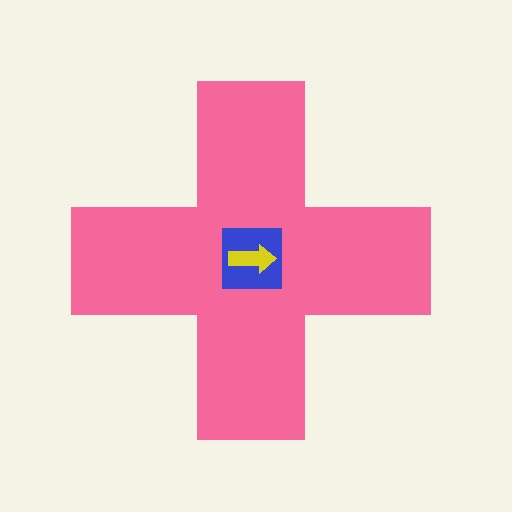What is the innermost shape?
The yellow arrow.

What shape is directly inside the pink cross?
The blue square.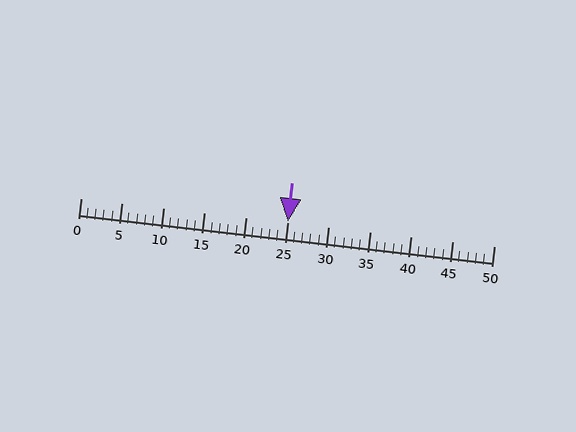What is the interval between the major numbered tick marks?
The major tick marks are spaced 5 units apart.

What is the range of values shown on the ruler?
The ruler shows values from 0 to 50.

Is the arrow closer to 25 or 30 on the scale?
The arrow is closer to 25.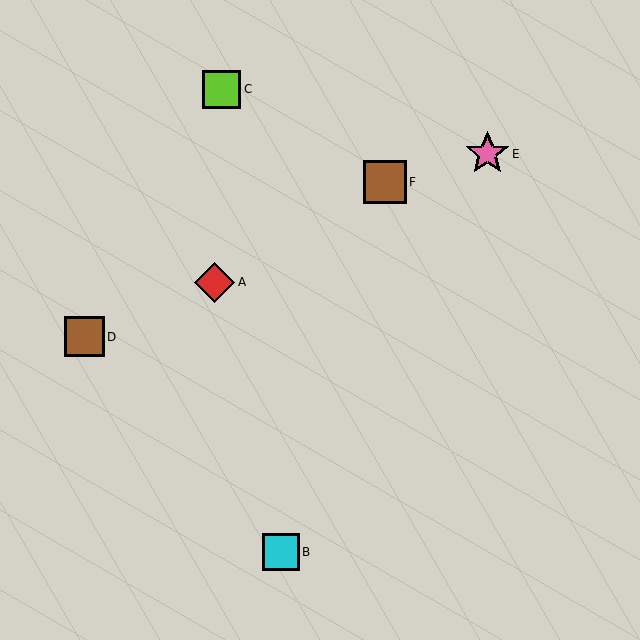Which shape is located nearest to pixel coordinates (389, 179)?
The brown square (labeled F) at (385, 182) is nearest to that location.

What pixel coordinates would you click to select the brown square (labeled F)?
Click at (385, 182) to select the brown square F.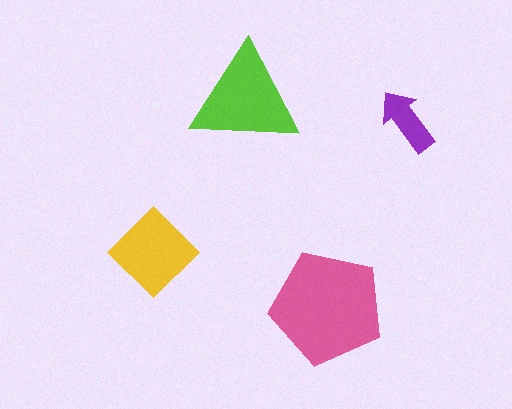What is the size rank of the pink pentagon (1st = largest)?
1st.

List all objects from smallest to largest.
The purple arrow, the yellow diamond, the lime triangle, the pink pentagon.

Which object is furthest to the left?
The yellow diamond is leftmost.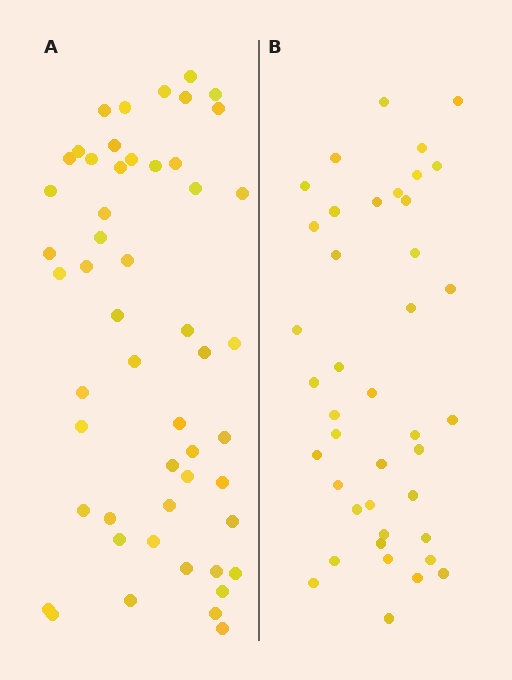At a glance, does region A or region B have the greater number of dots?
Region A (the left region) has more dots.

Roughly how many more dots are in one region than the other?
Region A has roughly 12 or so more dots than region B.